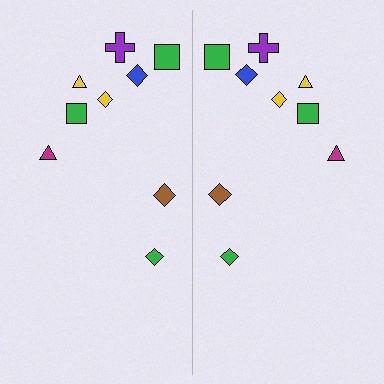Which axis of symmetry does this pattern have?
The pattern has a vertical axis of symmetry running through the center of the image.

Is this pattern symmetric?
Yes, this pattern has bilateral (reflection) symmetry.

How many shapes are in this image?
There are 18 shapes in this image.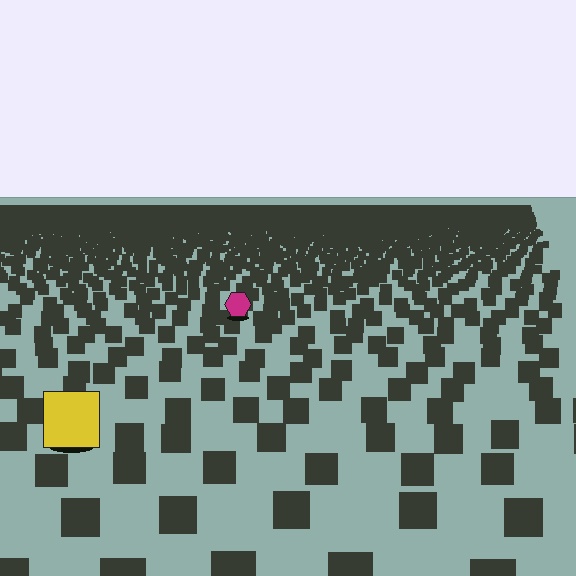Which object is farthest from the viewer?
The magenta hexagon is farthest from the viewer. It appears smaller and the ground texture around it is denser.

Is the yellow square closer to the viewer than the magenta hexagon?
Yes. The yellow square is closer — you can tell from the texture gradient: the ground texture is coarser near it.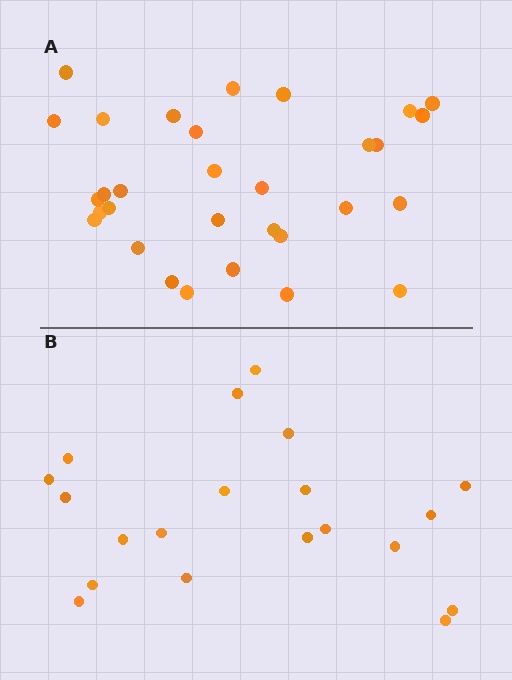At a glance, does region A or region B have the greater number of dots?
Region A (the top region) has more dots.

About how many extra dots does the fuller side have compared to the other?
Region A has roughly 12 or so more dots than region B.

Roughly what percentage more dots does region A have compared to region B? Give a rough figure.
About 55% more.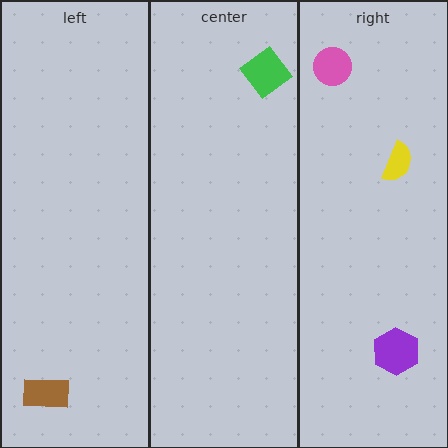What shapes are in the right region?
The pink circle, the yellow semicircle, the purple hexagon.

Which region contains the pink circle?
The right region.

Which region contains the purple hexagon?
The right region.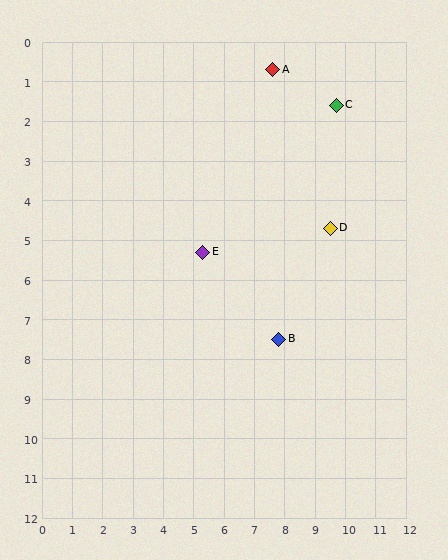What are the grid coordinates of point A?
Point A is at approximately (7.6, 0.7).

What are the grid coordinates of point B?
Point B is at approximately (7.8, 7.5).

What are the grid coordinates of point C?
Point C is at approximately (9.7, 1.6).